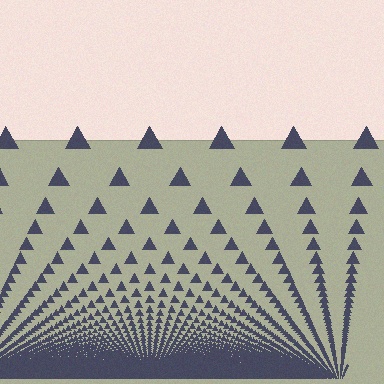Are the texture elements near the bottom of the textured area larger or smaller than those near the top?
Smaller. The gradient is inverted — elements near the bottom are smaller and denser.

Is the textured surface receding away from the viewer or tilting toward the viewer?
The surface appears to tilt toward the viewer. Texture elements get larger and sparser toward the top.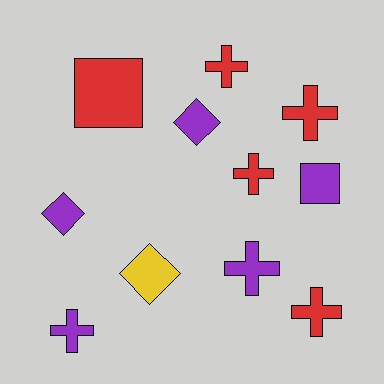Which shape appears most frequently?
Cross, with 6 objects.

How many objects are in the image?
There are 11 objects.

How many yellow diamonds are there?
There is 1 yellow diamond.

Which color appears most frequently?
Red, with 5 objects.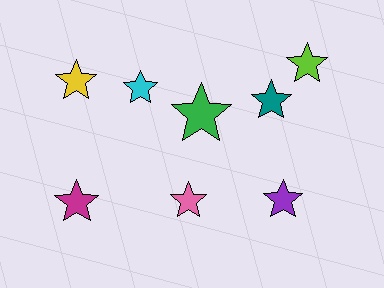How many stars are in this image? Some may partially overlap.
There are 8 stars.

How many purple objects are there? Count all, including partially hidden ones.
There is 1 purple object.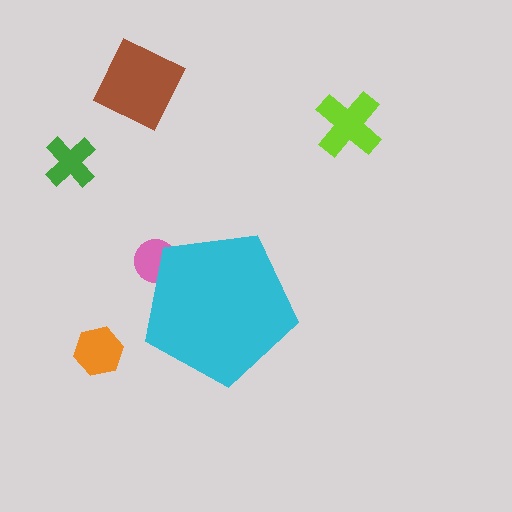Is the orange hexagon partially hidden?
No, the orange hexagon is fully visible.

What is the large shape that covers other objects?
A cyan pentagon.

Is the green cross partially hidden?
No, the green cross is fully visible.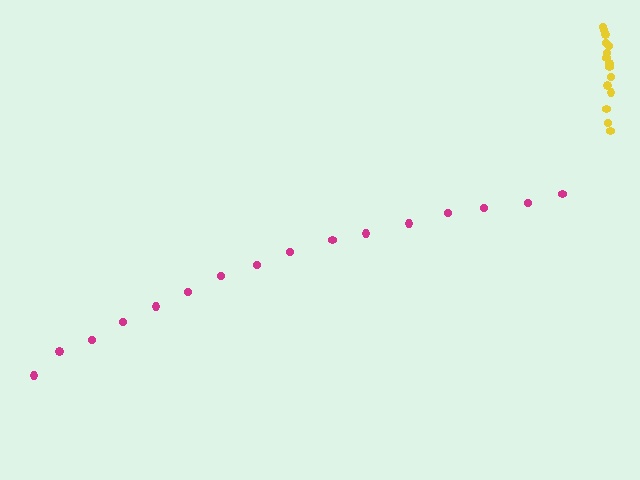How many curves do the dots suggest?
There are 2 distinct paths.